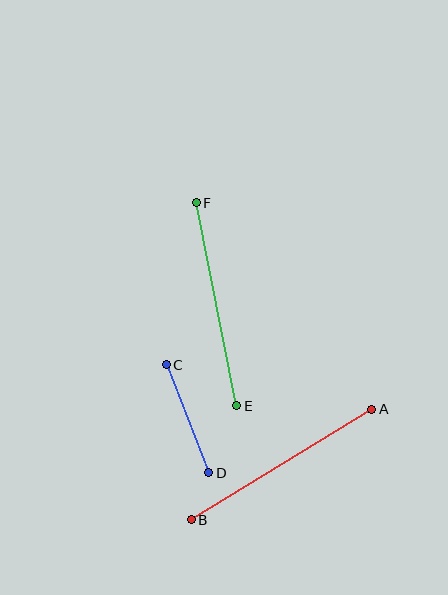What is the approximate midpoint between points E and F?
The midpoint is at approximately (216, 304) pixels.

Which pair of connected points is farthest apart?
Points A and B are farthest apart.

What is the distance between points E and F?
The distance is approximately 207 pixels.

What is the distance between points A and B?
The distance is approximately 212 pixels.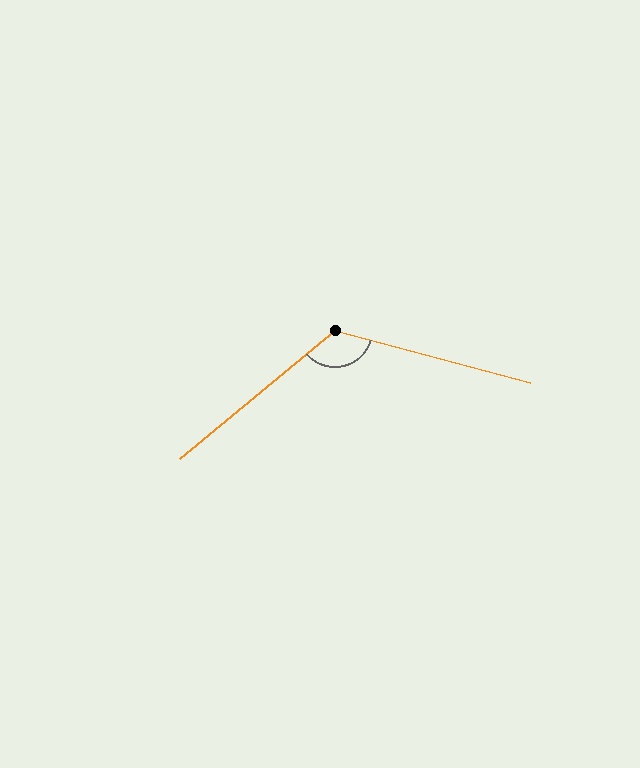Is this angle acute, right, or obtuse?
It is obtuse.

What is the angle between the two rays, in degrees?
Approximately 125 degrees.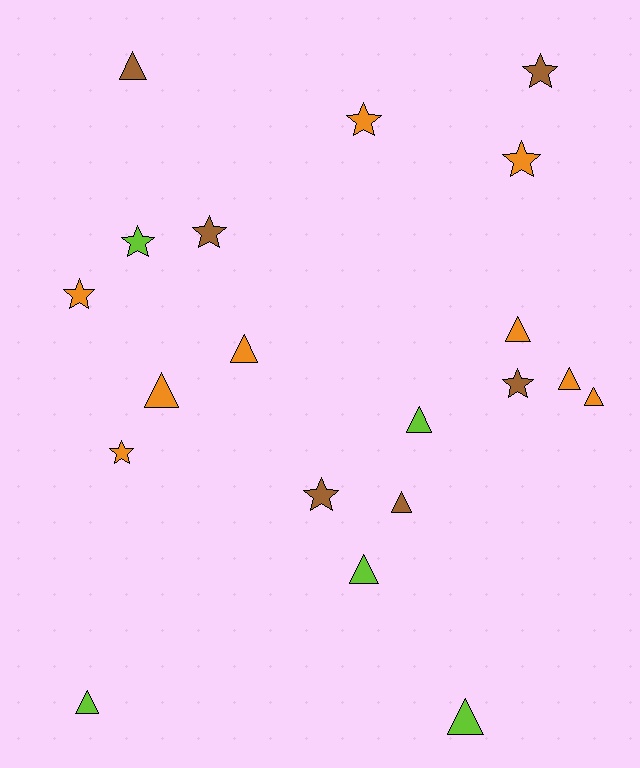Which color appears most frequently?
Orange, with 9 objects.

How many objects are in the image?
There are 20 objects.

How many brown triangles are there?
There are 2 brown triangles.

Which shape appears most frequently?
Triangle, with 11 objects.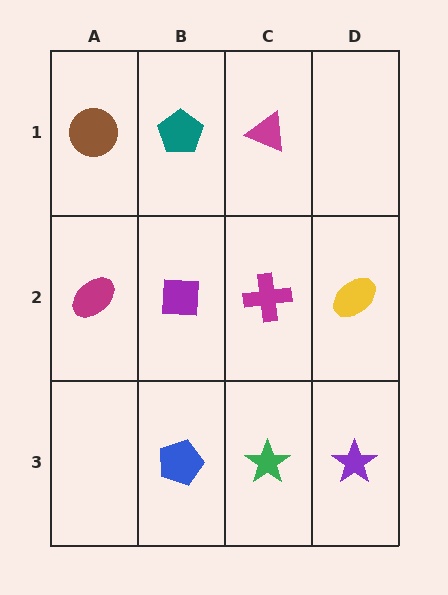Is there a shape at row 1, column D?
No, that cell is empty.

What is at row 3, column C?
A green star.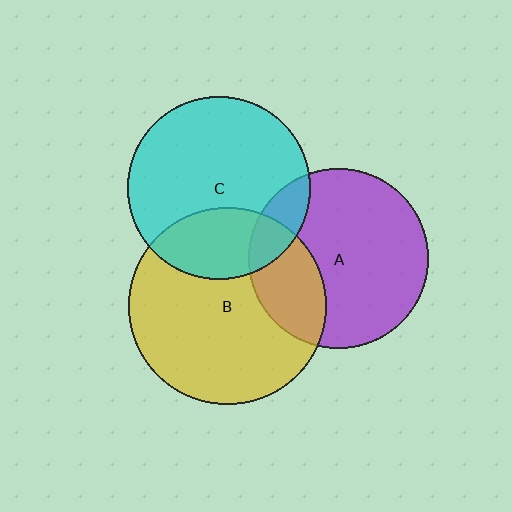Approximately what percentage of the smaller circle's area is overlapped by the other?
Approximately 30%.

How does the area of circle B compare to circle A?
Approximately 1.2 times.